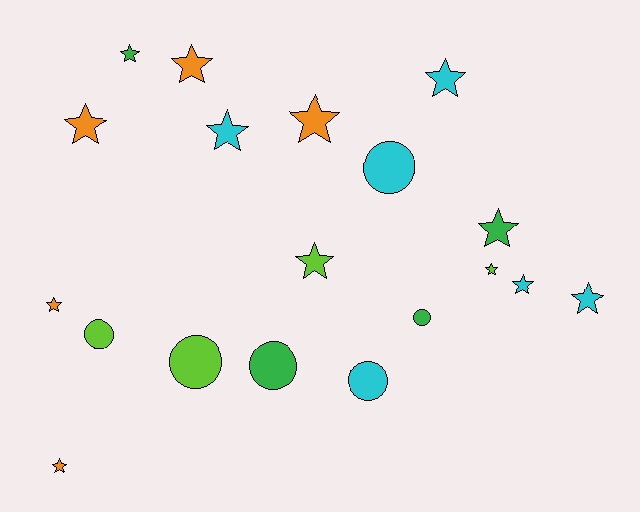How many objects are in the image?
There are 19 objects.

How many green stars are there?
There are 2 green stars.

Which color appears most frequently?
Cyan, with 6 objects.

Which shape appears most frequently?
Star, with 13 objects.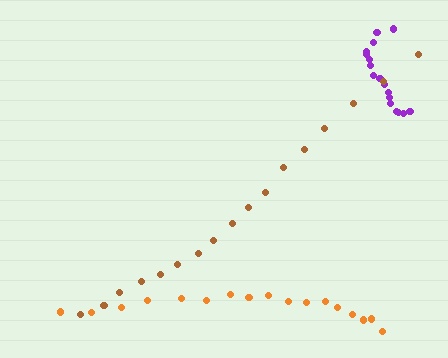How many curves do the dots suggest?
There are 3 distinct paths.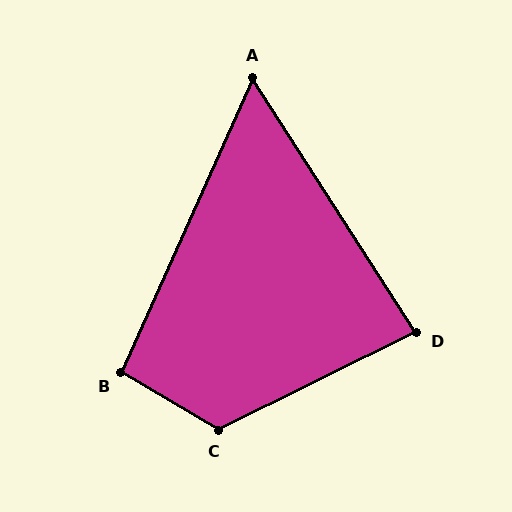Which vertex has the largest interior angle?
C, at approximately 123 degrees.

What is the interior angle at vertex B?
Approximately 97 degrees (obtuse).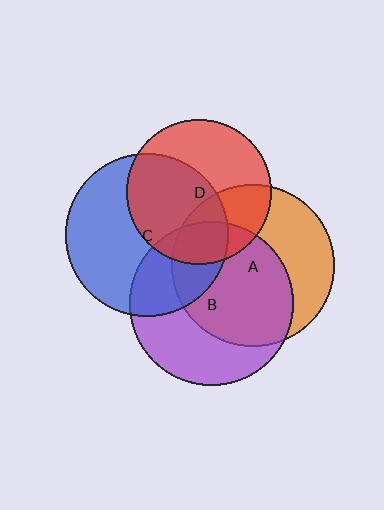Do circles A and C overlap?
Yes.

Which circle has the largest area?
Circle B (purple).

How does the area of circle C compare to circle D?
Approximately 1.3 times.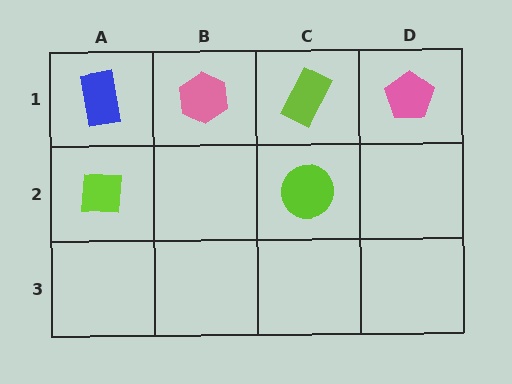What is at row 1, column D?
A pink pentagon.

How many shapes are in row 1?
4 shapes.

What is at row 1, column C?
A lime rectangle.